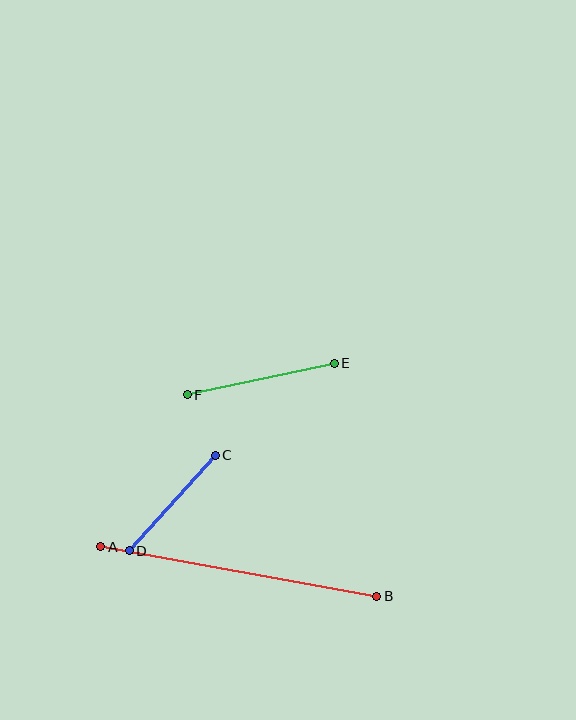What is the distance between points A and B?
The distance is approximately 281 pixels.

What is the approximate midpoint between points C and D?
The midpoint is at approximately (172, 503) pixels.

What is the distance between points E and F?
The distance is approximately 150 pixels.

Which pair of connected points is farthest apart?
Points A and B are farthest apart.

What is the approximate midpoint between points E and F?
The midpoint is at approximately (261, 379) pixels.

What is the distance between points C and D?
The distance is approximately 128 pixels.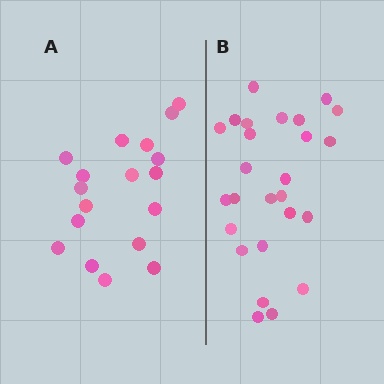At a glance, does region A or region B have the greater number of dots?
Region B (the right region) has more dots.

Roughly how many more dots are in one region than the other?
Region B has roughly 8 or so more dots than region A.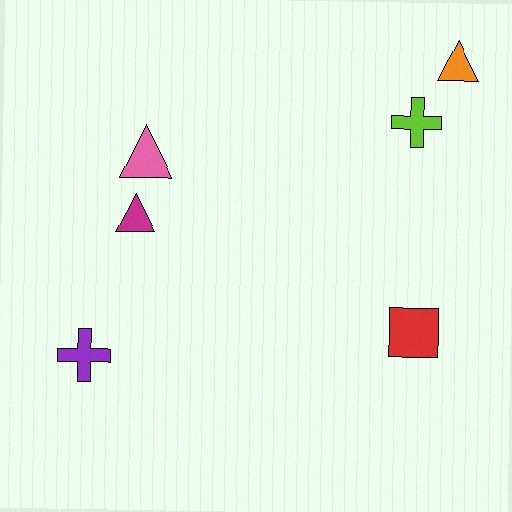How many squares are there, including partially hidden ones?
There is 1 square.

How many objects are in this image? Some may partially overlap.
There are 6 objects.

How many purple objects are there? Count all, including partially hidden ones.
There is 1 purple object.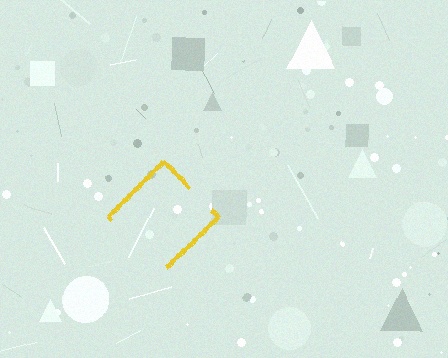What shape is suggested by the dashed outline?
The dashed outline suggests a diamond.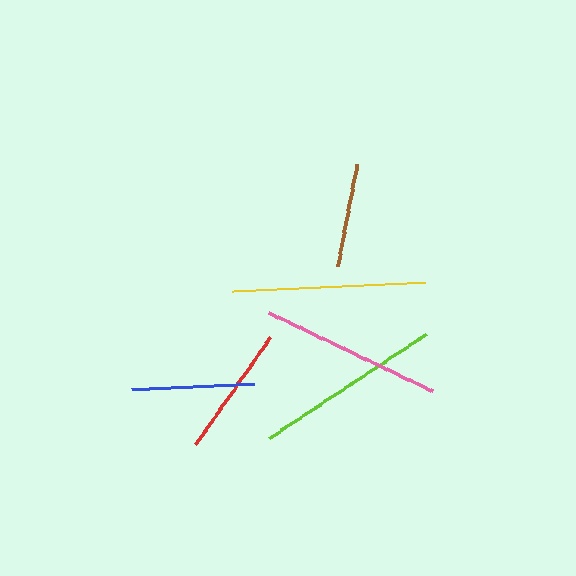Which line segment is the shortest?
The brown line is the shortest at approximately 103 pixels.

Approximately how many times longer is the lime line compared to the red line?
The lime line is approximately 1.4 times the length of the red line.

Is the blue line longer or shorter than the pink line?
The pink line is longer than the blue line.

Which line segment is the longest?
The yellow line is the longest at approximately 193 pixels.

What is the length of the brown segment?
The brown segment is approximately 103 pixels long.